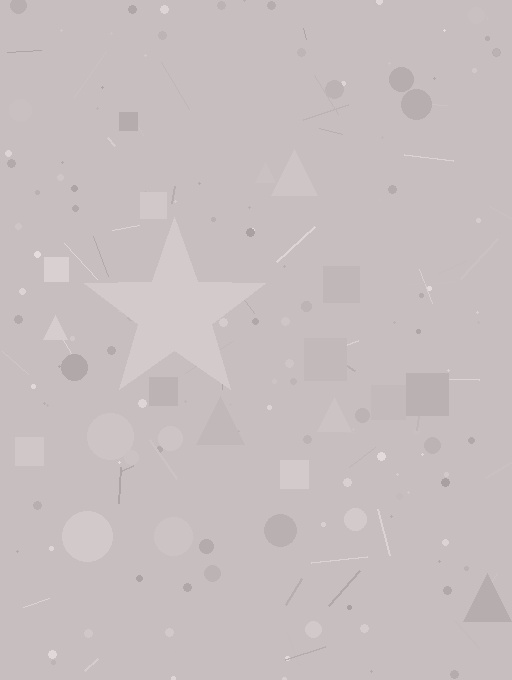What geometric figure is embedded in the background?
A star is embedded in the background.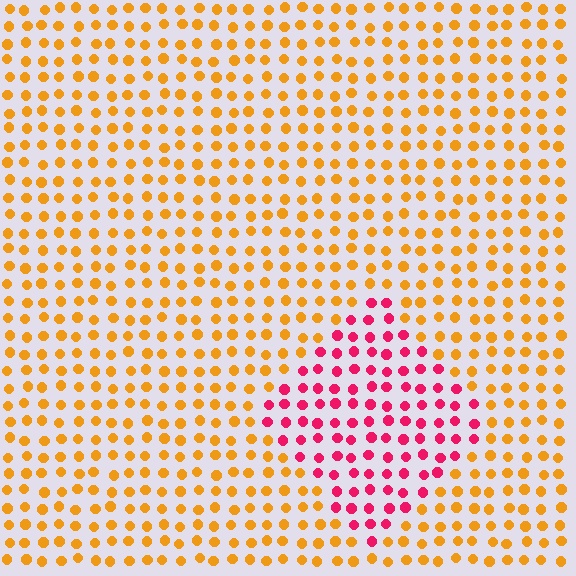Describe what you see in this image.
The image is filled with small orange elements in a uniform arrangement. A diamond-shaped region is visible where the elements are tinted to a slightly different hue, forming a subtle color boundary.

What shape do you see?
I see a diamond.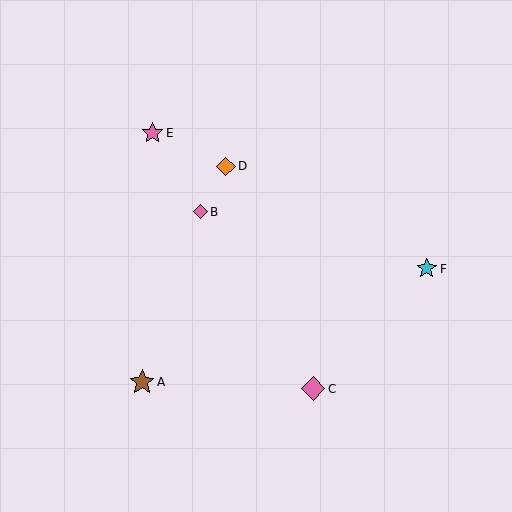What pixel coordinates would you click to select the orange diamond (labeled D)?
Click at (226, 166) to select the orange diamond D.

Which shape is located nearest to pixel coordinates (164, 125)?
The pink star (labeled E) at (153, 133) is nearest to that location.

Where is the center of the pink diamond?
The center of the pink diamond is at (313, 389).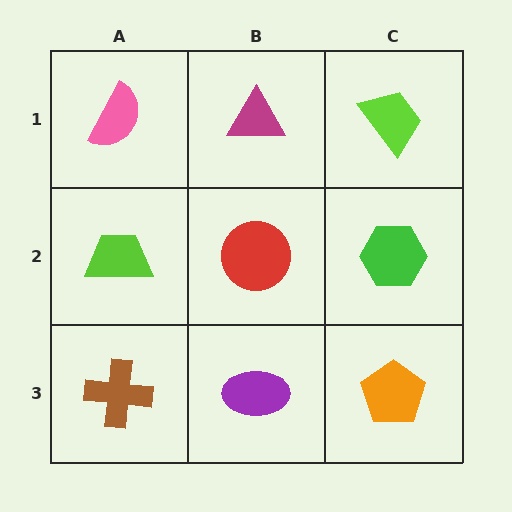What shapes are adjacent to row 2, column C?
A lime trapezoid (row 1, column C), an orange pentagon (row 3, column C), a red circle (row 2, column B).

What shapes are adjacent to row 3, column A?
A lime trapezoid (row 2, column A), a purple ellipse (row 3, column B).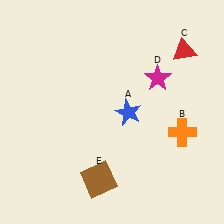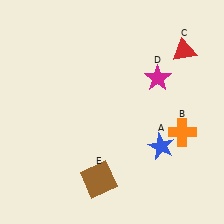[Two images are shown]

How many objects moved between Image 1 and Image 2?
1 object moved between the two images.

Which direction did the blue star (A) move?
The blue star (A) moved down.